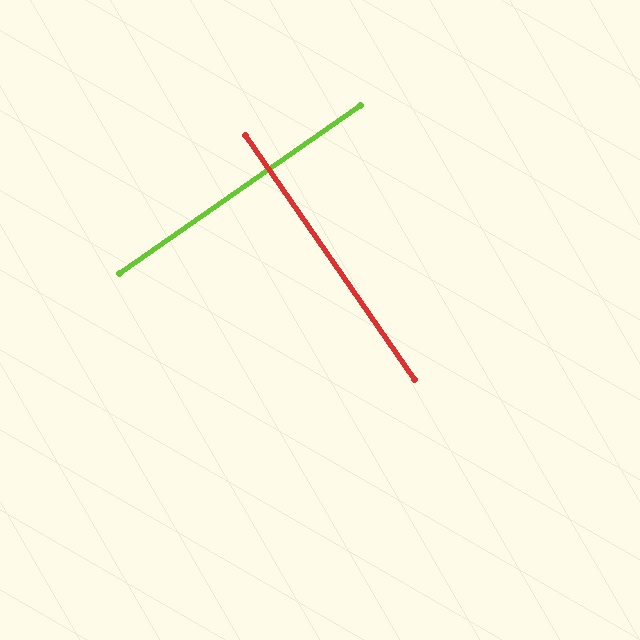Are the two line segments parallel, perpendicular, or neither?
Perpendicular — they meet at approximately 90°.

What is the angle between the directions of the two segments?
Approximately 90 degrees.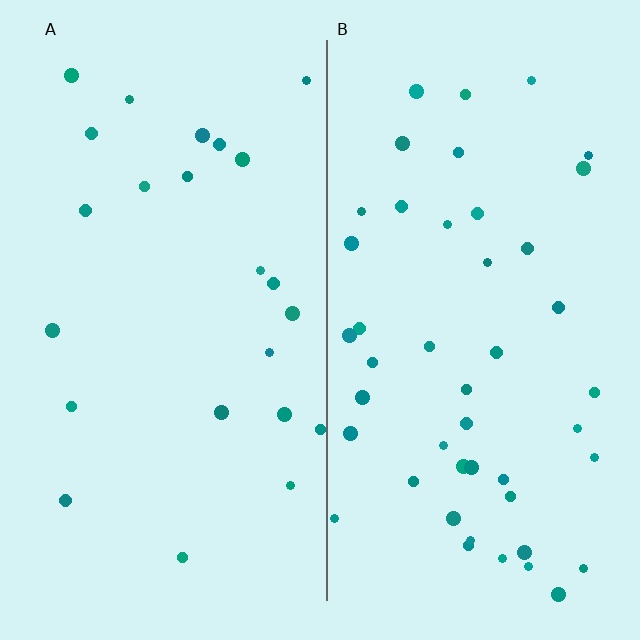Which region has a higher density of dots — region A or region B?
B (the right).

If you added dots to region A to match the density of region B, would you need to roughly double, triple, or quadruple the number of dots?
Approximately double.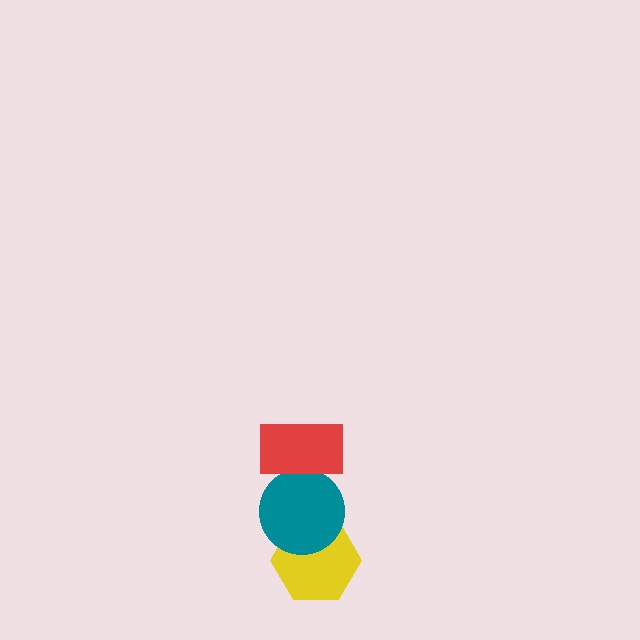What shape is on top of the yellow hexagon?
The teal circle is on top of the yellow hexagon.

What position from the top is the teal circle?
The teal circle is 2nd from the top.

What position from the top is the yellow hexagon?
The yellow hexagon is 3rd from the top.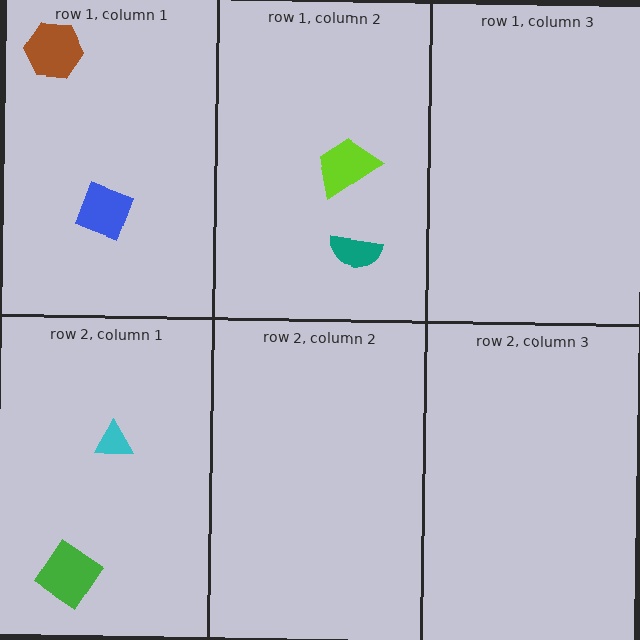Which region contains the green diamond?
The row 2, column 1 region.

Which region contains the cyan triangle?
The row 2, column 1 region.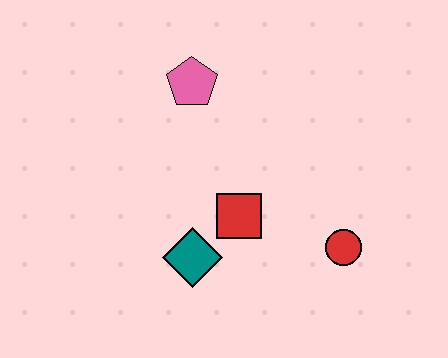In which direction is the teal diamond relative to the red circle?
The teal diamond is to the left of the red circle.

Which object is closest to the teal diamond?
The red square is closest to the teal diamond.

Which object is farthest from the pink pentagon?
The red circle is farthest from the pink pentagon.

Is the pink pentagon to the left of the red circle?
Yes